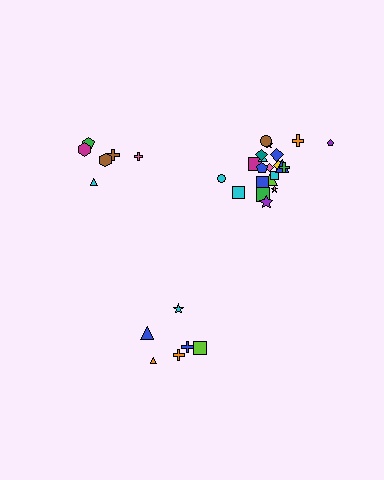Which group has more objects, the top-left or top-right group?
The top-right group.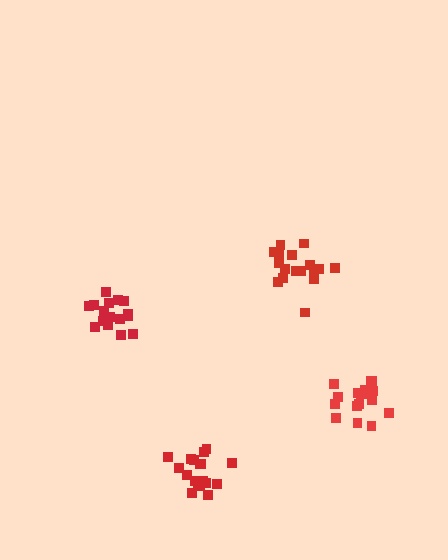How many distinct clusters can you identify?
There are 4 distinct clusters.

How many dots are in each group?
Group 1: 17 dots, Group 2: 18 dots, Group 3: 18 dots, Group 4: 17 dots (70 total).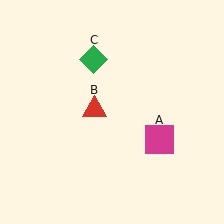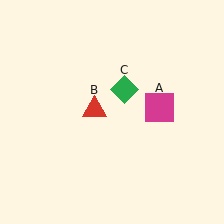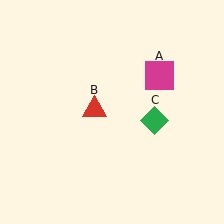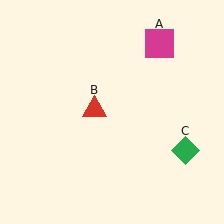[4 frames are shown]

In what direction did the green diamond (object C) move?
The green diamond (object C) moved down and to the right.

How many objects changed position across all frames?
2 objects changed position: magenta square (object A), green diamond (object C).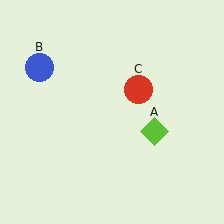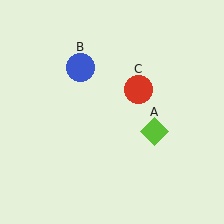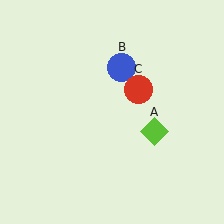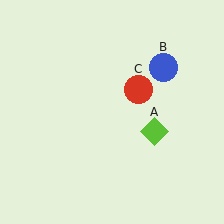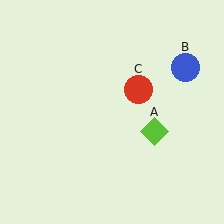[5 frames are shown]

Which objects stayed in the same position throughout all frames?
Lime diamond (object A) and red circle (object C) remained stationary.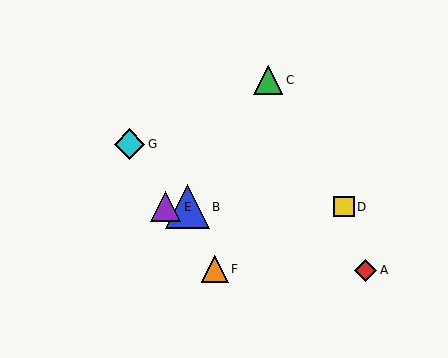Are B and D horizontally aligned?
Yes, both are at y≈207.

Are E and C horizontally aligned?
No, E is at y≈207 and C is at y≈80.